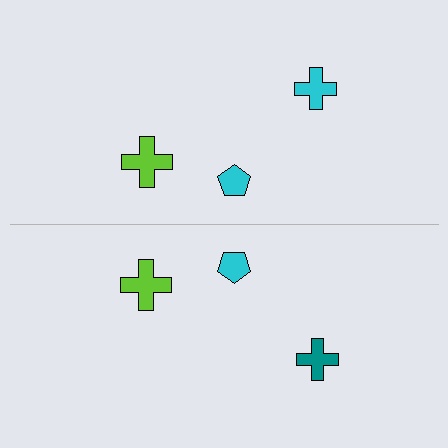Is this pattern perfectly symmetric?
No, the pattern is not perfectly symmetric. The teal cross on the bottom side breaks the symmetry — its mirror counterpart is cyan.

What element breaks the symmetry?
The teal cross on the bottom side breaks the symmetry — its mirror counterpart is cyan.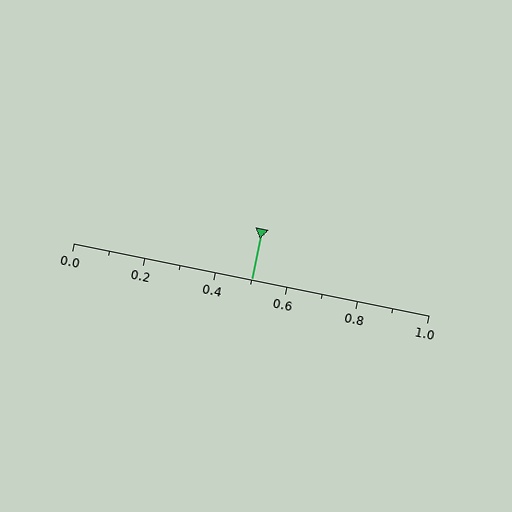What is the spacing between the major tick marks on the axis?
The major ticks are spaced 0.2 apart.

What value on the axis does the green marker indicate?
The marker indicates approximately 0.5.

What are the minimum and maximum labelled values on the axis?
The axis runs from 0.0 to 1.0.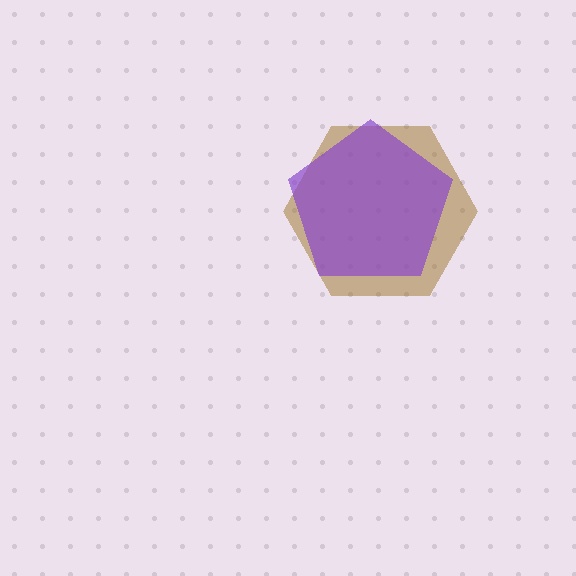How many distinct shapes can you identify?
There are 2 distinct shapes: a brown hexagon, a purple pentagon.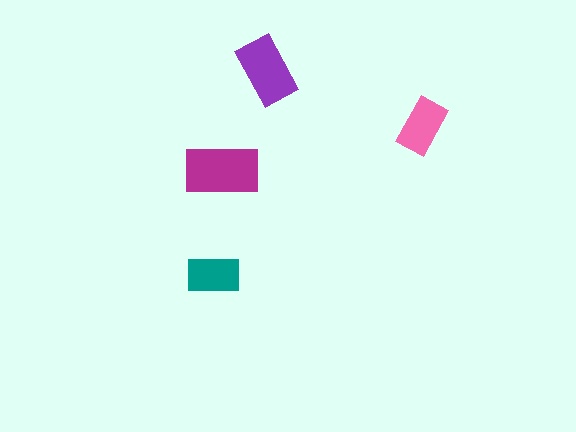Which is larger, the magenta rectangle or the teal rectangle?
The magenta one.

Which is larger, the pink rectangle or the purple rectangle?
The purple one.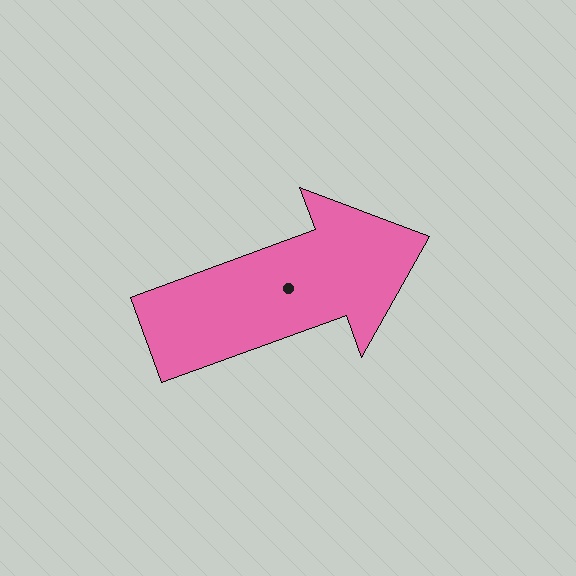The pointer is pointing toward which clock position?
Roughly 2 o'clock.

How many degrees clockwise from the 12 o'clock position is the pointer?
Approximately 70 degrees.